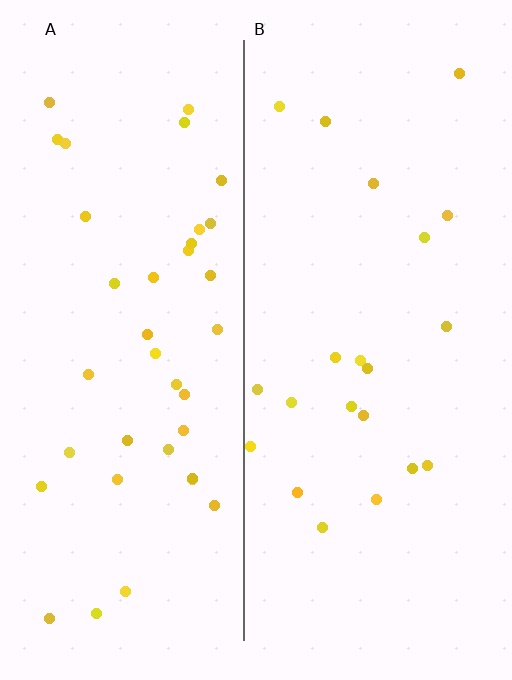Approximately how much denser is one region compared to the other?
Approximately 1.8× — region A over region B.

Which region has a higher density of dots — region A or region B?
A (the left).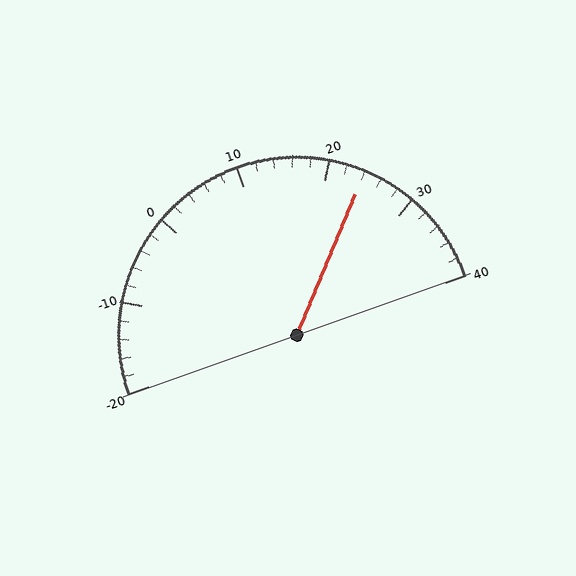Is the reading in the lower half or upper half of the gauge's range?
The reading is in the upper half of the range (-20 to 40).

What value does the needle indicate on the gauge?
The needle indicates approximately 24.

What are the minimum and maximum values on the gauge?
The gauge ranges from -20 to 40.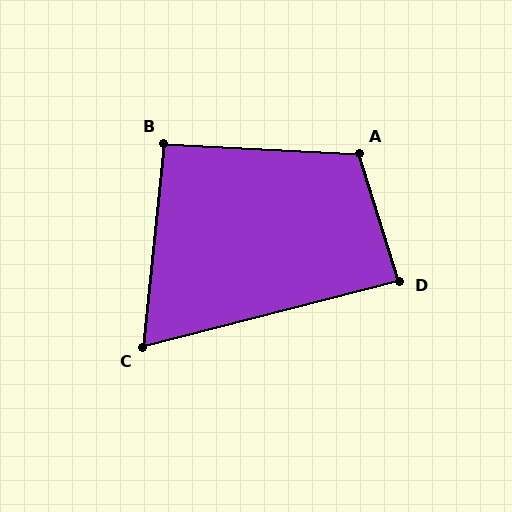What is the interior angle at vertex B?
Approximately 93 degrees (approximately right).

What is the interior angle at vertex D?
Approximately 87 degrees (approximately right).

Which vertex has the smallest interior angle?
C, at approximately 70 degrees.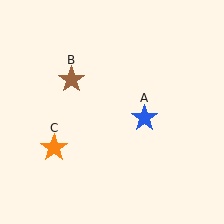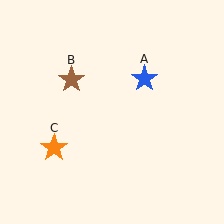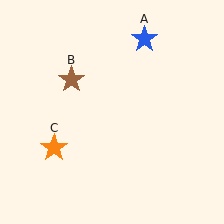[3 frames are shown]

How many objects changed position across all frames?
1 object changed position: blue star (object A).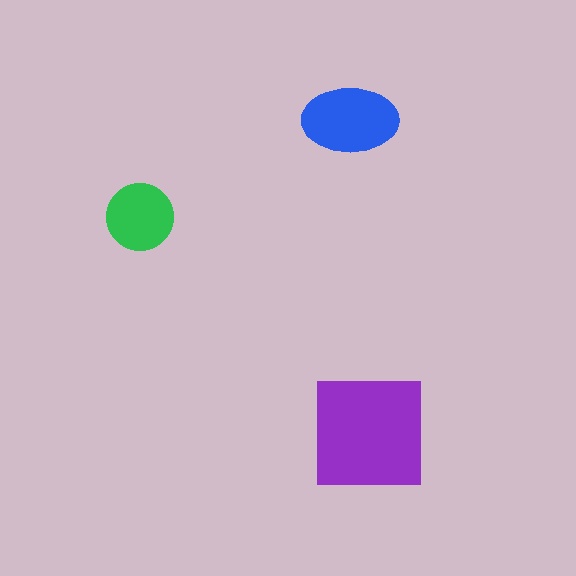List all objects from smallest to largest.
The green circle, the blue ellipse, the purple square.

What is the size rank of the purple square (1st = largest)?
1st.